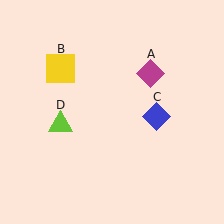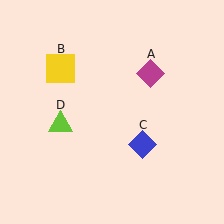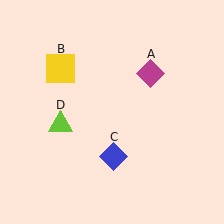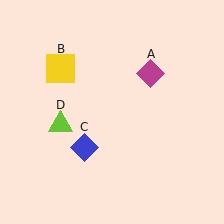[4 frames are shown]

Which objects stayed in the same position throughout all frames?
Magenta diamond (object A) and yellow square (object B) and lime triangle (object D) remained stationary.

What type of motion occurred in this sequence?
The blue diamond (object C) rotated clockwise around the center of the scene.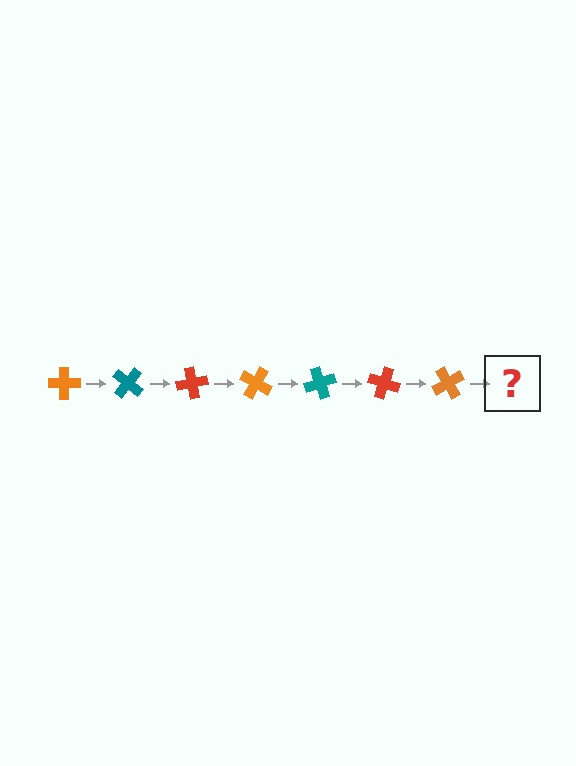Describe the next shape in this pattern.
It should be a teal cross, rotated 280 degrees from the start.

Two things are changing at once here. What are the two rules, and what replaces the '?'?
The two rules are that it rotates 40 degrees each step and the color cycles through orange, teal, and red. The '?' should be a teal cross, rotated 280 degrees from the start.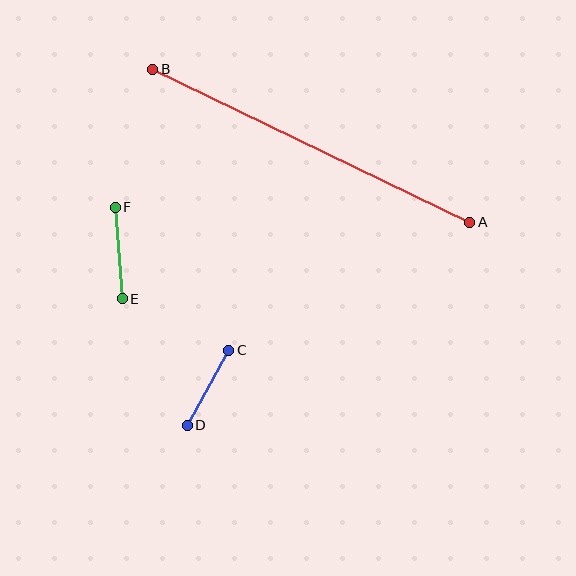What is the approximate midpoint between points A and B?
The midpoint is at approximately (311, 146) pixels.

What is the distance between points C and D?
The distance is approximately 86 pixels.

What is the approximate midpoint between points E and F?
The midpoint is at approximately (119, 253) pixels.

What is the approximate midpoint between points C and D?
The midpoint is at approximately (208, 388) pixels.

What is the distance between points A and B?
The distance is approximately 352 pixels.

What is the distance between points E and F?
The distance is approximately 92 pixels.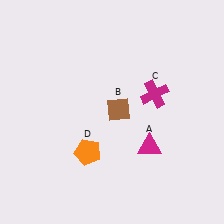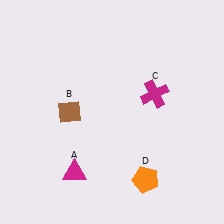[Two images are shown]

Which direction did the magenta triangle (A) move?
The magenta triangle (A) moved left.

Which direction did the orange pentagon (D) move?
The orange pentagon (D) moved right.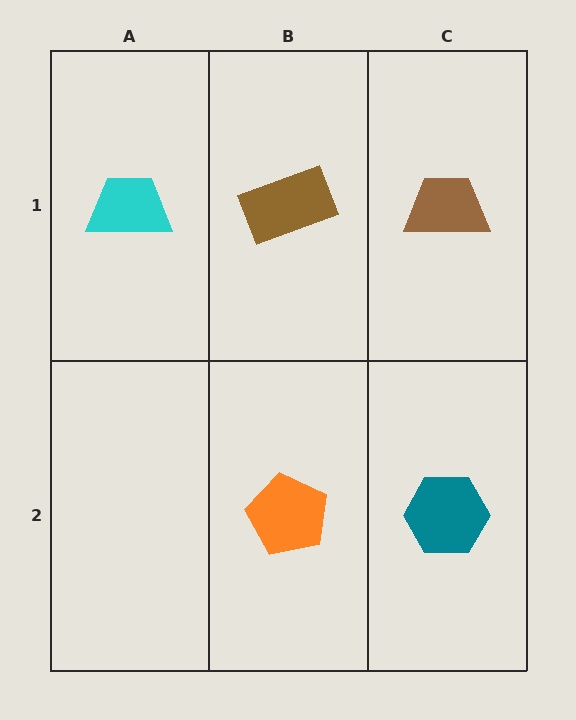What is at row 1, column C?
A brown trapezoid.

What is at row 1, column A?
A cyan trapezoid.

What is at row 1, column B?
A brown rectangle.